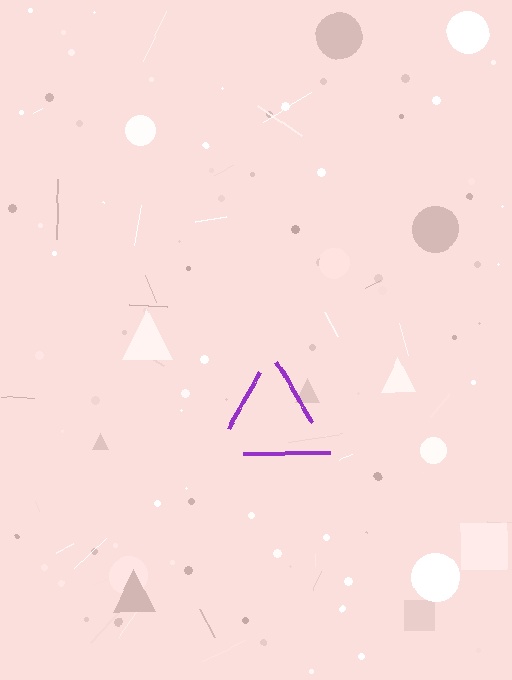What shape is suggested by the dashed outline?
The dashed outline suggests a triangle.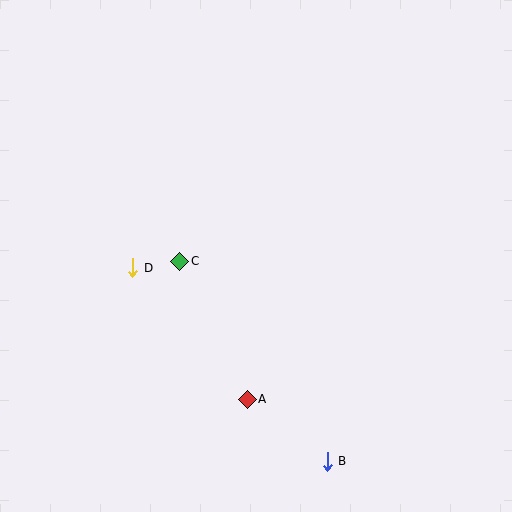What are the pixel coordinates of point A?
Point A is at (247, 399).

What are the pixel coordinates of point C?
Point C is at (180, 261).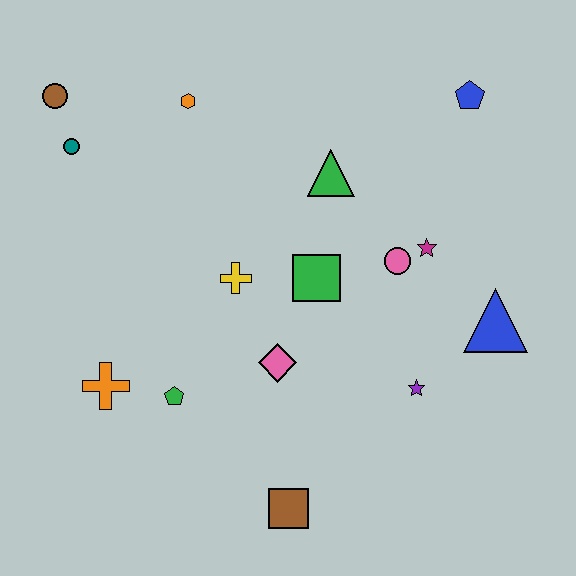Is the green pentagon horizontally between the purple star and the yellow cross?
No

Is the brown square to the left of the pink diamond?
No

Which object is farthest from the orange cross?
The blue pentagon is farthest from the orange cross.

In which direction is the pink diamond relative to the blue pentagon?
The pink diamond is below the blue pentagon.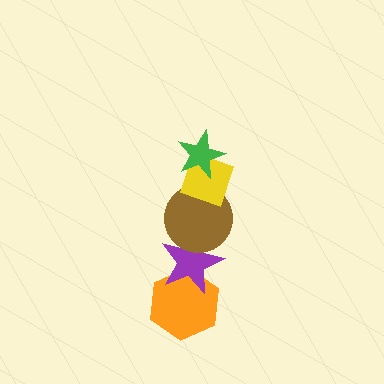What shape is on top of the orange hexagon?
The purple star is on top of the orange hexagon.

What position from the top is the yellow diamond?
The yellow diamond is 2nd from the top.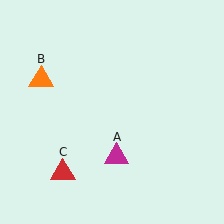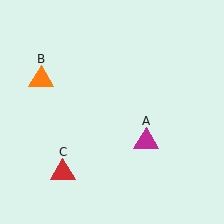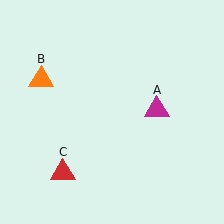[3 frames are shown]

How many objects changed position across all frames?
1 object changed position: magenta triangle (object A).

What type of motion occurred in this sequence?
The magenta triangle (object A) rotated counterclockwise around the center of the scene.